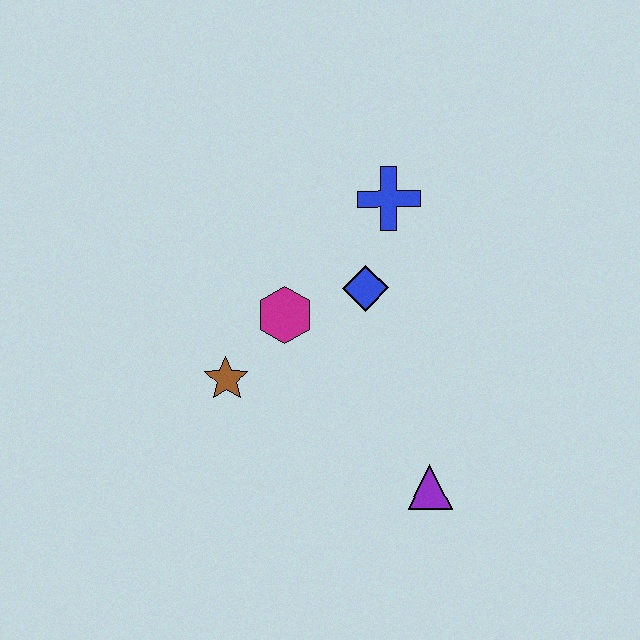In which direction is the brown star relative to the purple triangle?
The brown star is to the left of the purple triangle.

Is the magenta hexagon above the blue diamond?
No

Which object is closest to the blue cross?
The blue diamond is closest to the blue cross.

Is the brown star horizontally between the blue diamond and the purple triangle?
No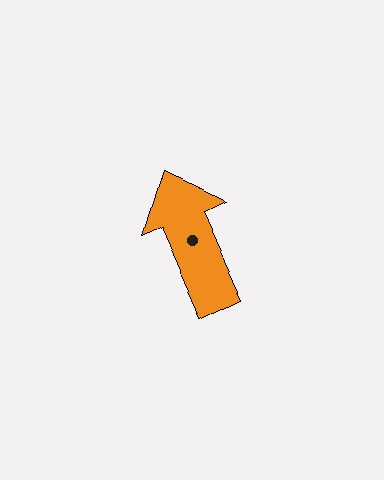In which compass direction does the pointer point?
Northwest.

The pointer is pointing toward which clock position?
Roughly 11 o'clock.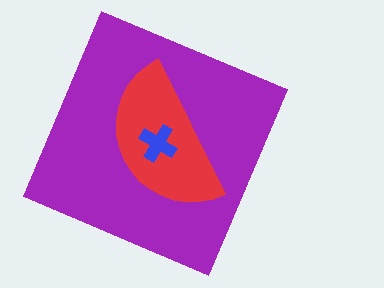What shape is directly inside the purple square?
The red semicircle.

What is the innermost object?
The blue cross.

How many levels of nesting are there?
3.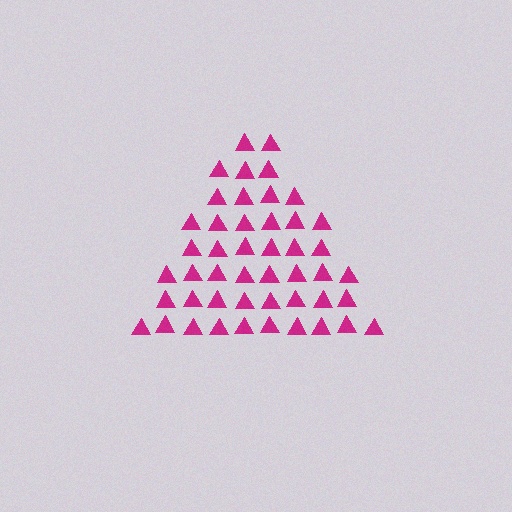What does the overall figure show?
The overall figure shows a triangle.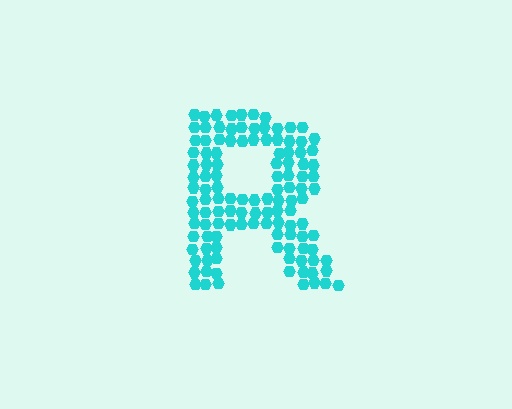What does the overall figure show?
The overall figure shows the letter R.